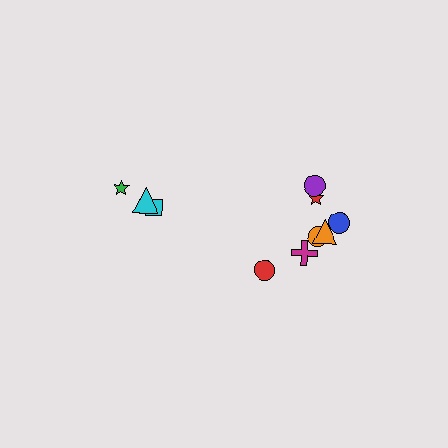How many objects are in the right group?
There are 7 objects.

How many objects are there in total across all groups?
There are 10 objects.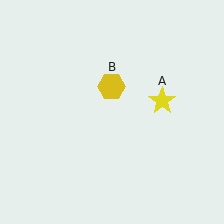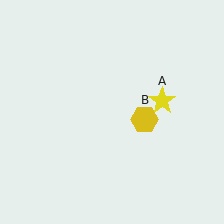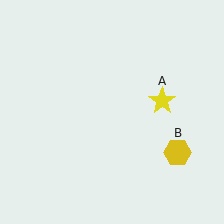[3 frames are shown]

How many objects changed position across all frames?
1 object changed position: yellow hexagon (object B).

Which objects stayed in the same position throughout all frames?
Yellow star (object A) remained stationary.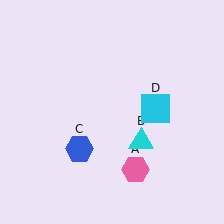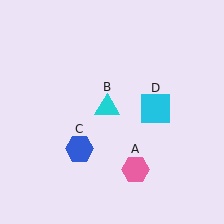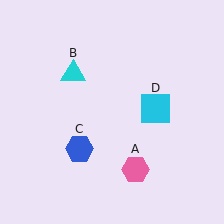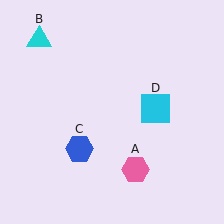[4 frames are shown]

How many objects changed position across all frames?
1 object changed position: cyan triangle (object B).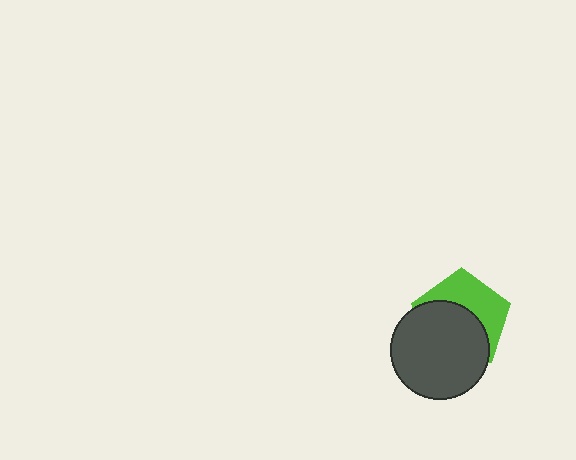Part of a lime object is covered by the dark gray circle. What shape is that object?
It is a pentagon.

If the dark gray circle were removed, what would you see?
You would see the complete lime pentagon.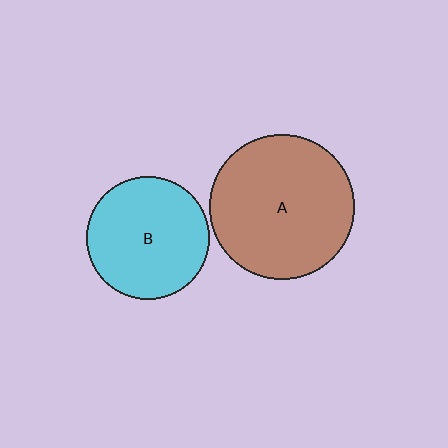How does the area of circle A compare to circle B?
Approximately 1.4 times.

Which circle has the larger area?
Circle A (brown).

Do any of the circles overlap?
No, none of the circles overlap.